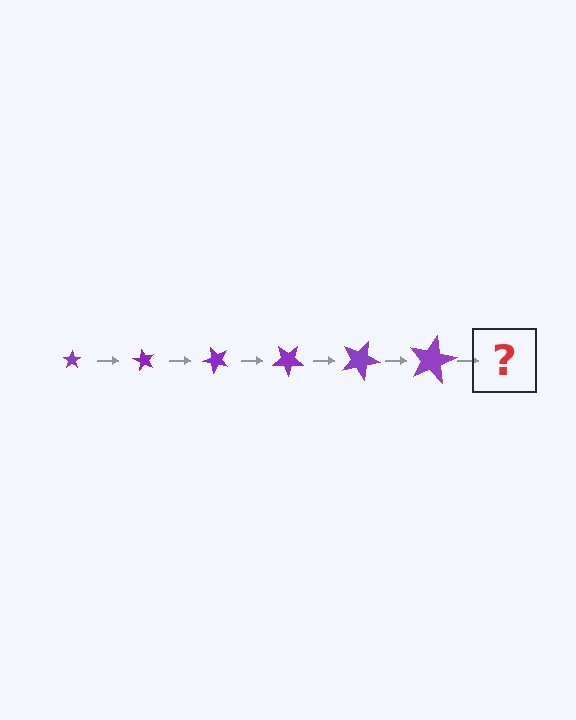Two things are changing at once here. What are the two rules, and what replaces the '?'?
The two rules are that the star grows larger each step and it rotates 60 degrees each step. The '?' should be a star, larger than the previous one and rotated 360 degrees from the start.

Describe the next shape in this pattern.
It should be a star, larger than the previous one and rotated 360 degrees from the start.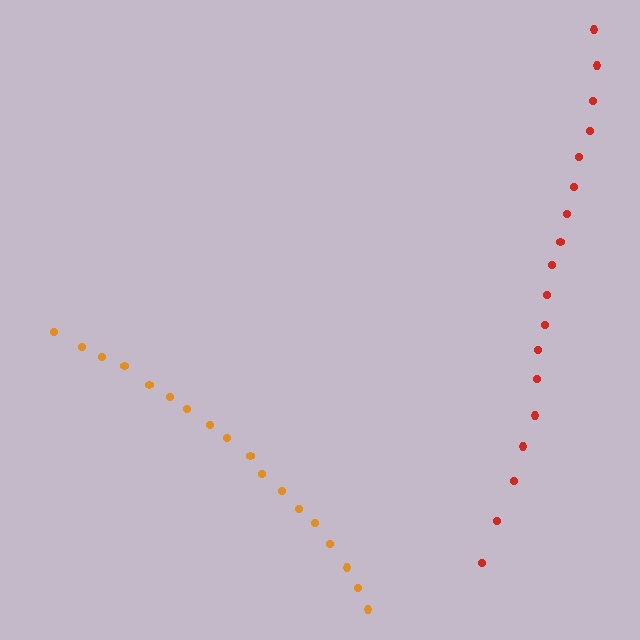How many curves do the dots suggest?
There are 2 distinct paths.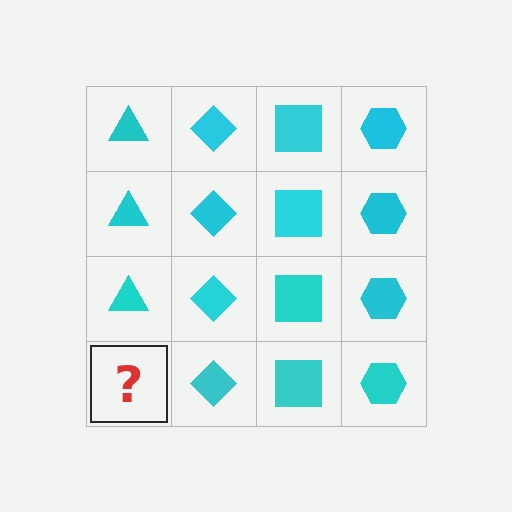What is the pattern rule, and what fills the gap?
The rule is that each column has a consistent shape. The gap should be filled with a cyan triangle.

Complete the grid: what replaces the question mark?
The question mark should be replaced with a cyan triangle.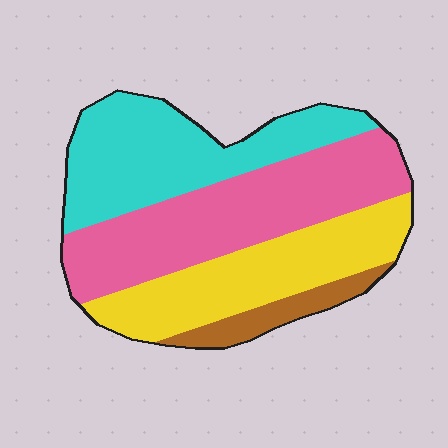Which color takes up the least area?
Brown, at roughly 10%.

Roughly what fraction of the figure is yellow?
Yellow takes up about one quarter (1/4) of the figure.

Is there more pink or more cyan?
Pink.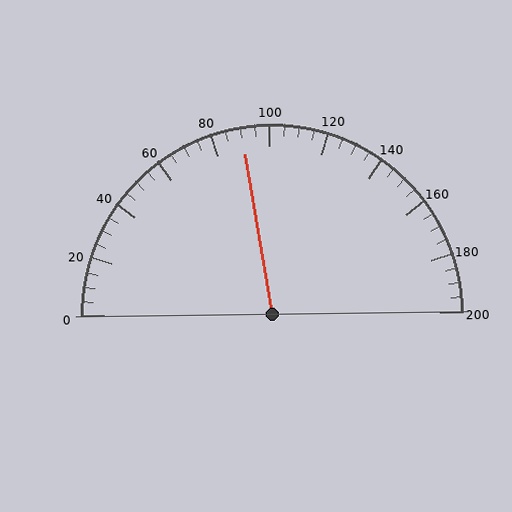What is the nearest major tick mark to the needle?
The nearest major tick mark is 80.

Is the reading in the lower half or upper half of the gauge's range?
The reading is in the lower half of the range (0 to 200).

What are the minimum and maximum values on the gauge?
The gauge ranges from 0 to 200.